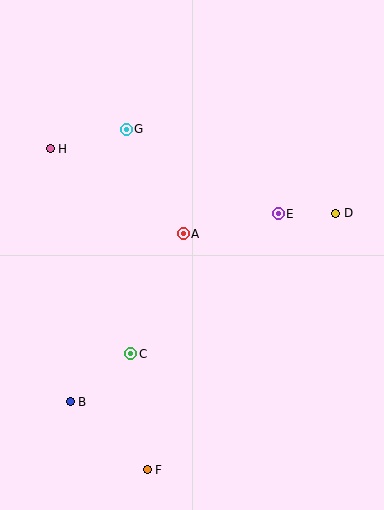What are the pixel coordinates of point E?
Point E is at (278, 214).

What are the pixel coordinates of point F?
Point F is at (147, 470).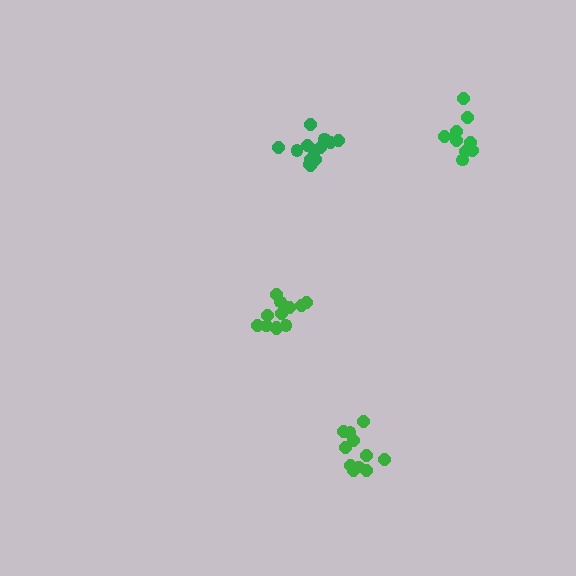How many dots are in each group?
Group 1: 14 dots, Group 2: 10 dots, Group 3: 12 dots, Group 4: 11 dots (47 total).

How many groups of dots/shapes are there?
There are 4 groups.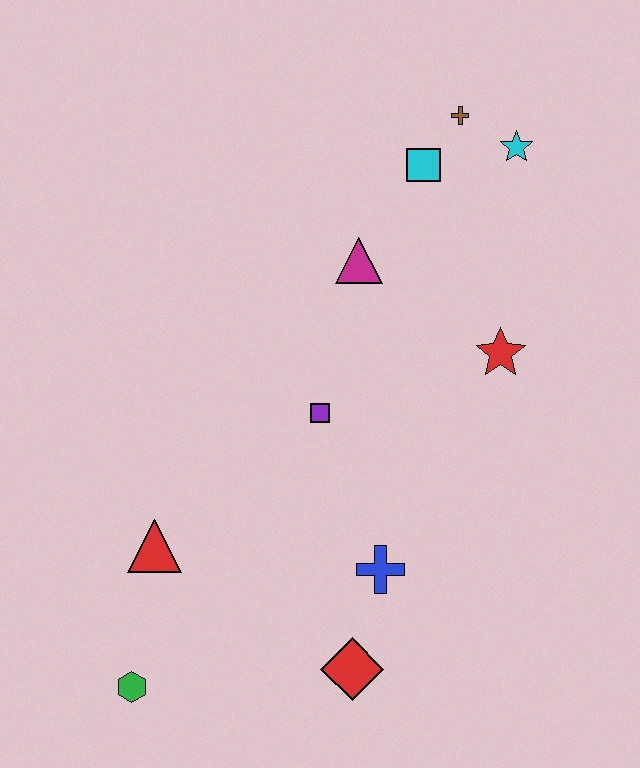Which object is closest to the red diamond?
The blue cross is closest to the red diamond.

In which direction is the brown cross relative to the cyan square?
The brown cross is above the cyan square.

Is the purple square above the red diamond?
Yes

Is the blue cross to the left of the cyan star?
Yes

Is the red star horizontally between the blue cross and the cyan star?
Yes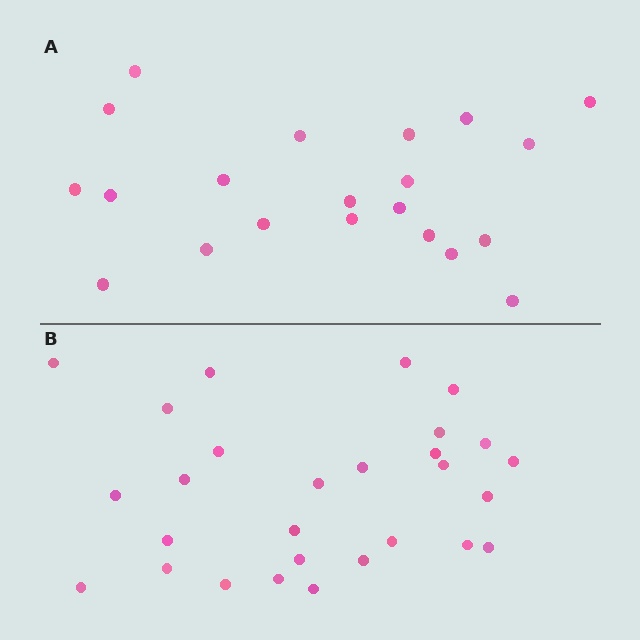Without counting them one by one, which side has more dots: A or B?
Region B (the bottom region) has more dots.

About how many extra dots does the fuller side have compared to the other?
Region B has roughly 8 or so more dots than region A.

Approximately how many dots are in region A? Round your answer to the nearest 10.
About 20 dots. (The exact count is 21, which rounds to 20.)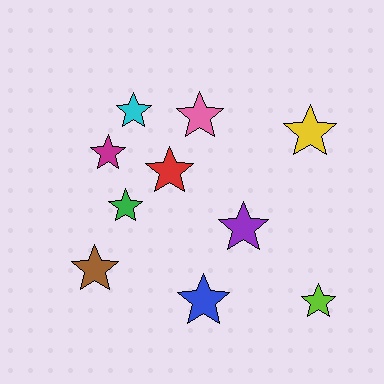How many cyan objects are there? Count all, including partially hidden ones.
There is 1 cyan object.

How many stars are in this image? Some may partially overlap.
There are 10 stars.